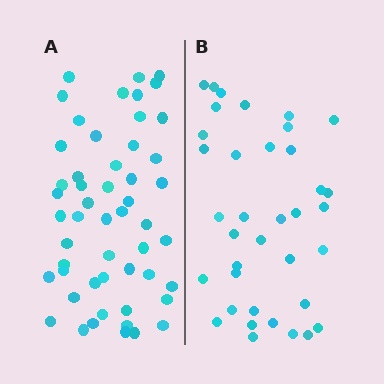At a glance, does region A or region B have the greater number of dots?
Region A (the left region) has more dots.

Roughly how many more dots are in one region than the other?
Region A has approximately 15 more dots than region B.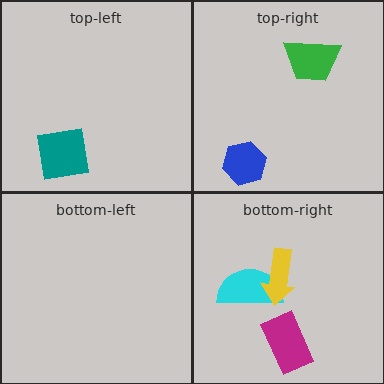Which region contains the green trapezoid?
The top-right region.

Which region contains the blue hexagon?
The top-right region.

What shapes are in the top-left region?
The teal square.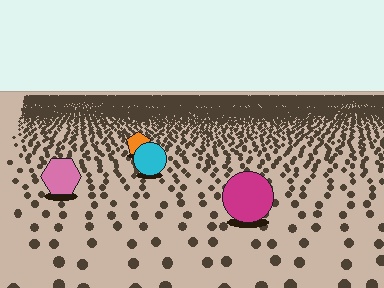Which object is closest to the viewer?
The magenta circle is closest. The texture marks near it are larger and more spread out.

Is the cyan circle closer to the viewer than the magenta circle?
No. The magenta circle is closer — you can tell from the texture gradient: the ground texture is coarser near it.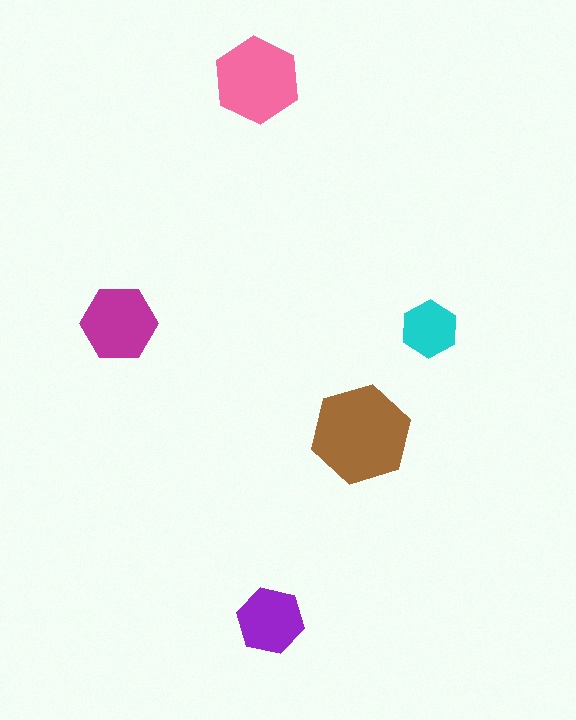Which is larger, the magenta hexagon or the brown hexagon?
The brown one.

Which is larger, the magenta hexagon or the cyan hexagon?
The magenta one.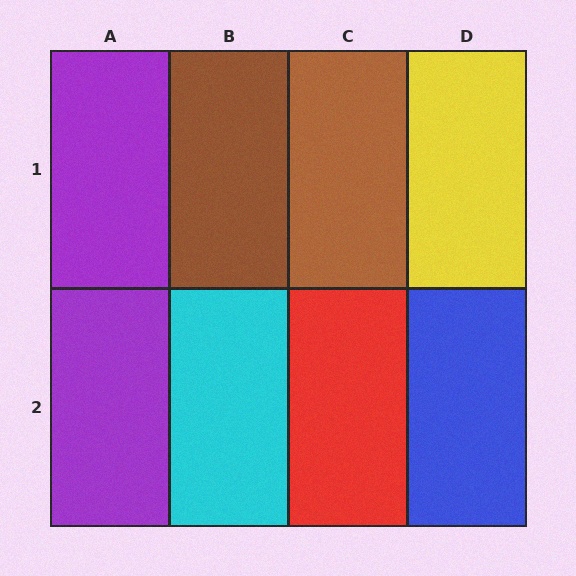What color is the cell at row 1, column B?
Brown.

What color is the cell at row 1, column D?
Yellow.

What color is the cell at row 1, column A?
Purple.